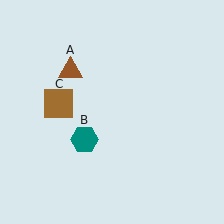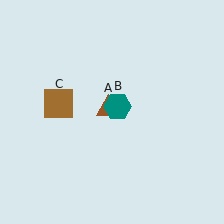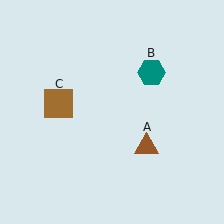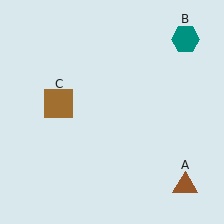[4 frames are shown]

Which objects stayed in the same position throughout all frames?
Brown square (object C) remained stationary.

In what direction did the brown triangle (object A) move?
The brown triangle (object A) moved down and to the right.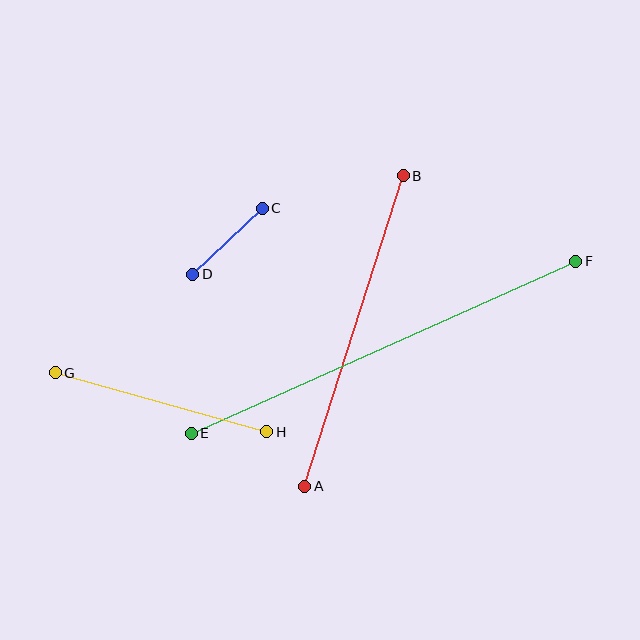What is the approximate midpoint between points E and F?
The midpoint is at approximately (383, 347) pixels.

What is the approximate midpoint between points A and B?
The midpoint is at approximately (354, 331) pixels.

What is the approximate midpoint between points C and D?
The midpoint is at approximately (227, 241) pixels.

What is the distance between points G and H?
The distance is approximately 220 pixels.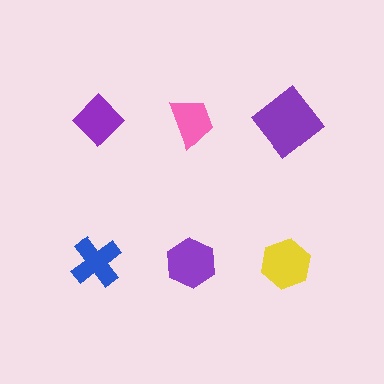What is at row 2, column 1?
A blue cross.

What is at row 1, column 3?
A purple diamond.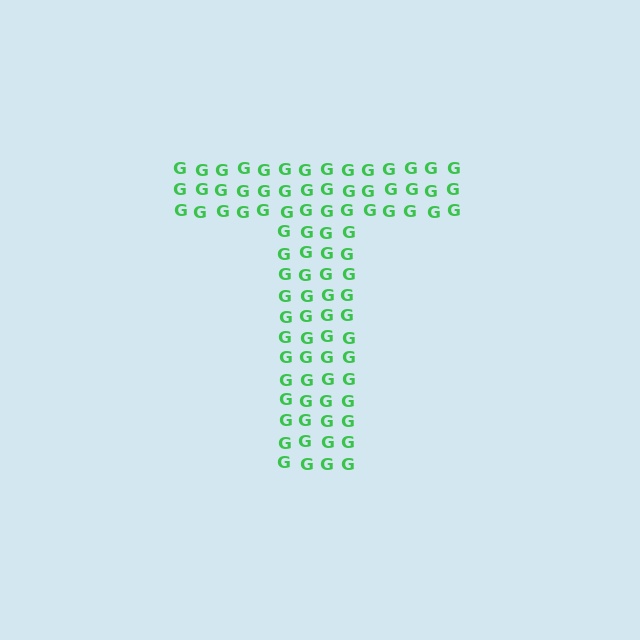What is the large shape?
The large shape is the letter T.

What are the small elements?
The small elements are letter G's.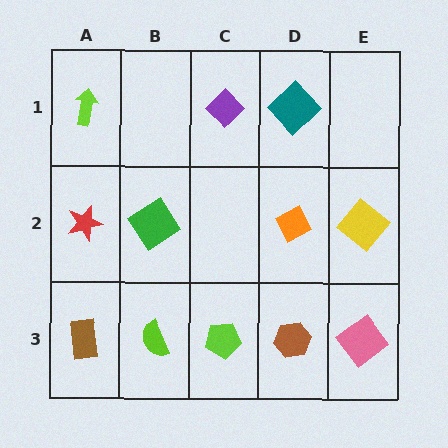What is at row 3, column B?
A lime semicircle.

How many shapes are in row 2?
4 shapes.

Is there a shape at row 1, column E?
No, that cell is empty.